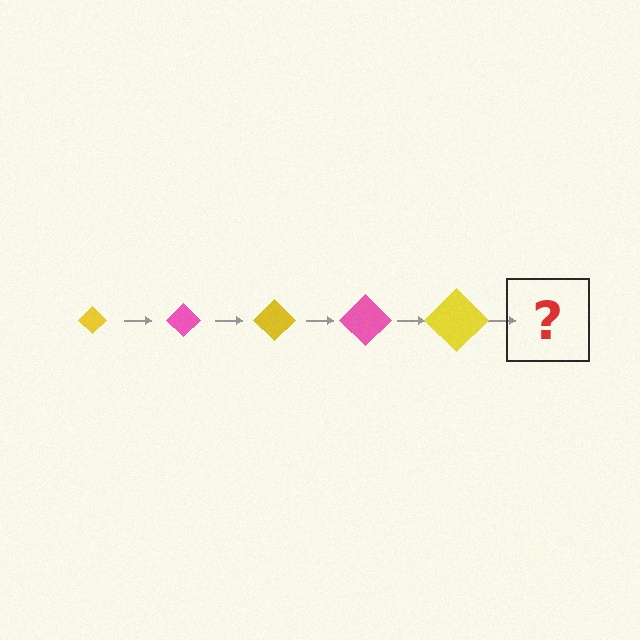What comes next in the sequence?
The next element should be a pink diamond, larger than the previous one.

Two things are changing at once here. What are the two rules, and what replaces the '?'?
The two rules are that the diamond grows larger each step and the color cycles through yellow and pink. The '?' should be a pink diamond, larger than the previous one.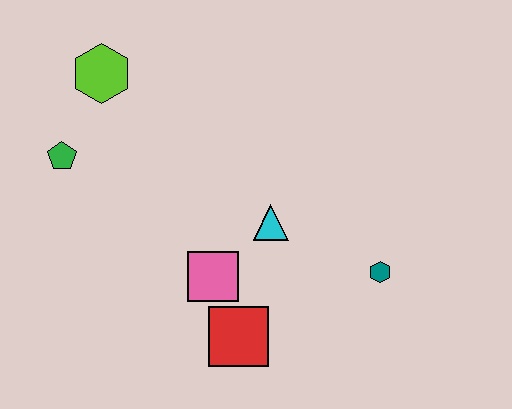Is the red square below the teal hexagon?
Yes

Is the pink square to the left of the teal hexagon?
Yes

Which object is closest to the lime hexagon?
The green pentagon is closest to the lime hexagon.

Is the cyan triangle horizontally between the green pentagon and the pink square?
No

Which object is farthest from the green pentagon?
The teal hexagon is farthest from the green pentagon.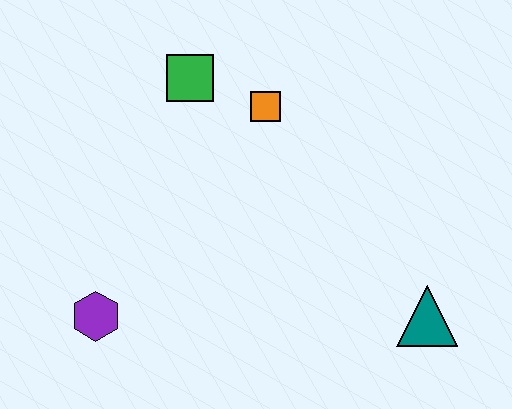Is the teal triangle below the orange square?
Yes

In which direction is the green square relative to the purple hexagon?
The green square is above the purple hexagon.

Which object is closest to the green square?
The orange square is closest to the green square.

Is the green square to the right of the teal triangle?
No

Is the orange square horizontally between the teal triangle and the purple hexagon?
Yes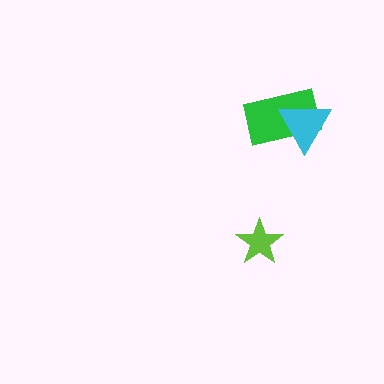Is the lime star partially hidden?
No, no other shape covers it.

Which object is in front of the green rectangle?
The cyan triangle is in front of the green rectangle.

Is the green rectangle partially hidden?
Yes, it is partially covered by another shape.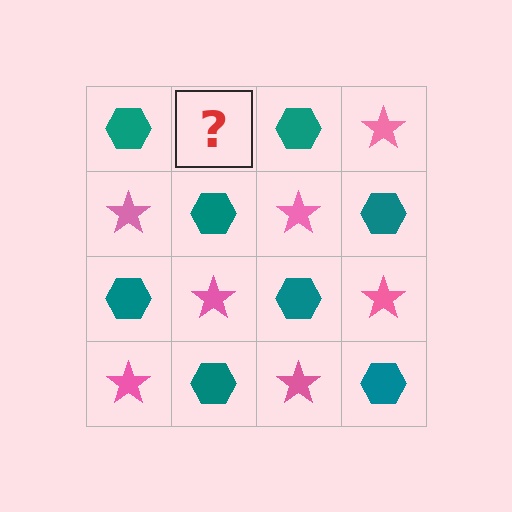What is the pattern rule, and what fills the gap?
The rule is that it alternates teal hexagon and pink star in a checkerboard pattern. The gap should be filled with a pink star.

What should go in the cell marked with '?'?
The missing cell should contain a pink star.